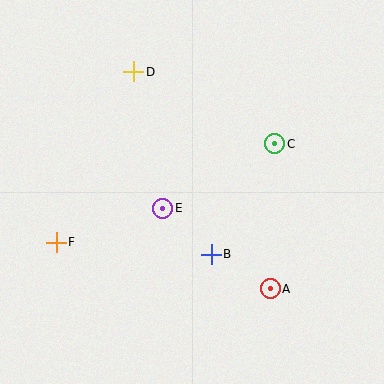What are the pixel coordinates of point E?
Point E is at (163, 208).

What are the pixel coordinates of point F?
Point F is at (56, 242).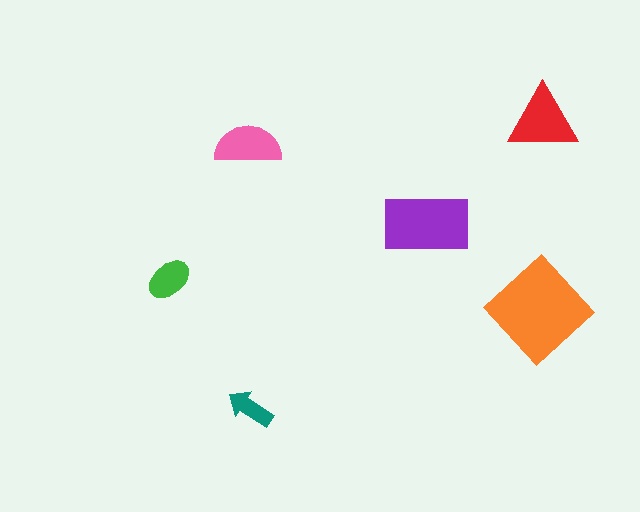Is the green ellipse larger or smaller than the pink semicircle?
Smaller.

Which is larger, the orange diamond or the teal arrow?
The orange diamond.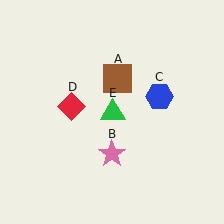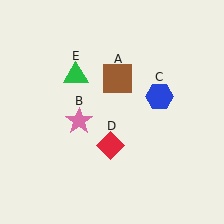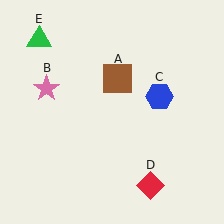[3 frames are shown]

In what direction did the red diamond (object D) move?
The red diamond (object D) moved down and to the right.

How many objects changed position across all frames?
3 objects changed position: pink star (object B), red diamond (object D), green triangle (object E).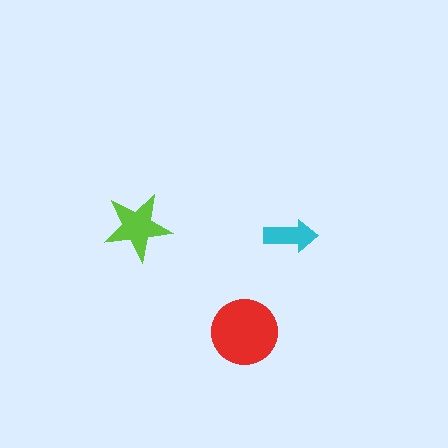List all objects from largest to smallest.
The red circle, the lime star, the cyan arrow.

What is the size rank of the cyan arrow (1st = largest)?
3rd.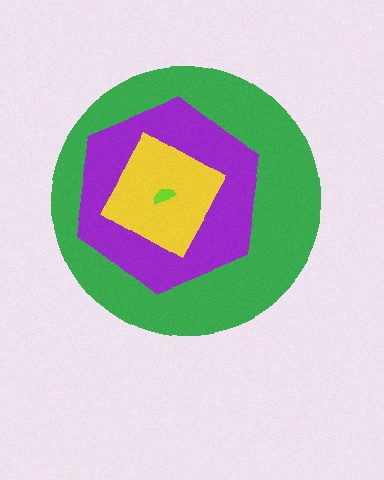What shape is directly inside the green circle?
The purple hexagon.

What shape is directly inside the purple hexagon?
The yellow square.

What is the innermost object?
The lime semicircle.